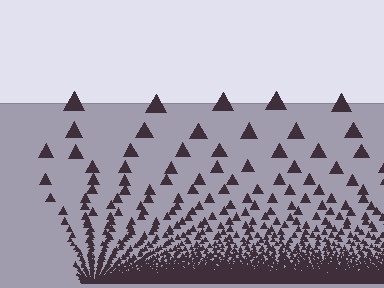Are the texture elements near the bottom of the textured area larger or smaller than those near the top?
Smaller. The gradient is inverted — elements near the bottom are smaller and denser.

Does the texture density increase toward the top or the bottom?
Density increases toward the bottom.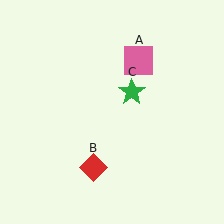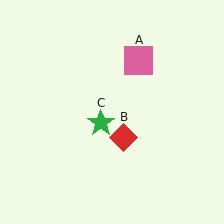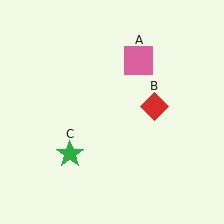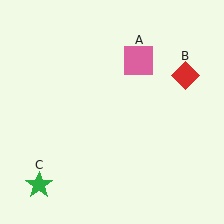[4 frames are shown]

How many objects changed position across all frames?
2 objects changed position: red diamond (object B), green star (object C).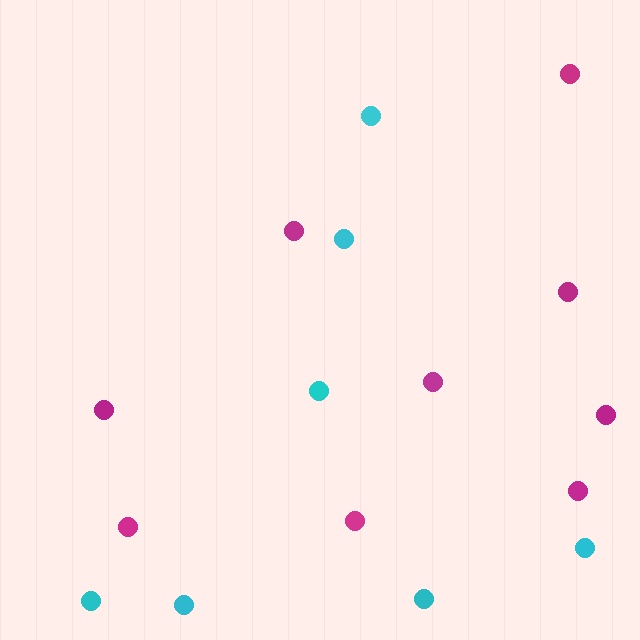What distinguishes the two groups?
There are 2 groups: one group of cyan circles (7) and one group of magenta circles (9).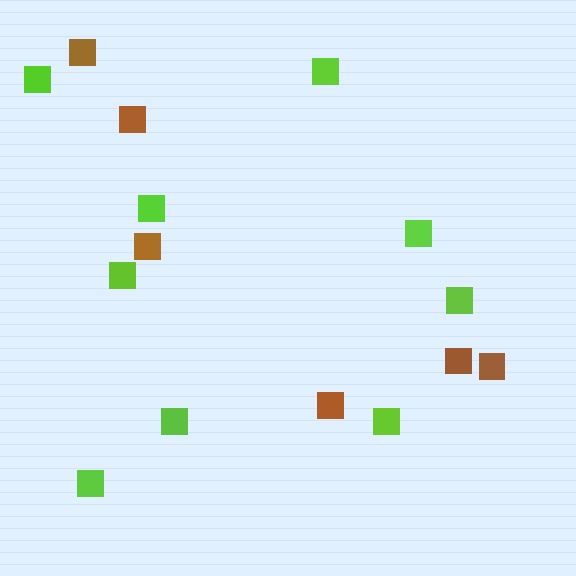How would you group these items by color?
There are 2 groups: one group of lime squares (9) and one group of brown squares (6).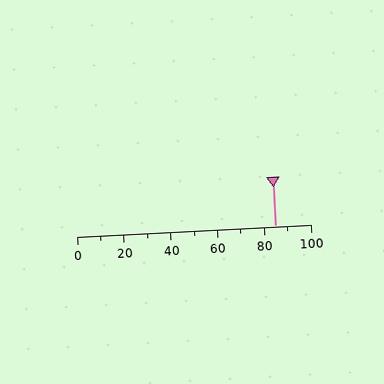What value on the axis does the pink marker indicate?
The marker indicates approximately 85.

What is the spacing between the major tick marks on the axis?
The major ticks are spaced 20 apart.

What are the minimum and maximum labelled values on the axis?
The axis runs from 0 to 100.